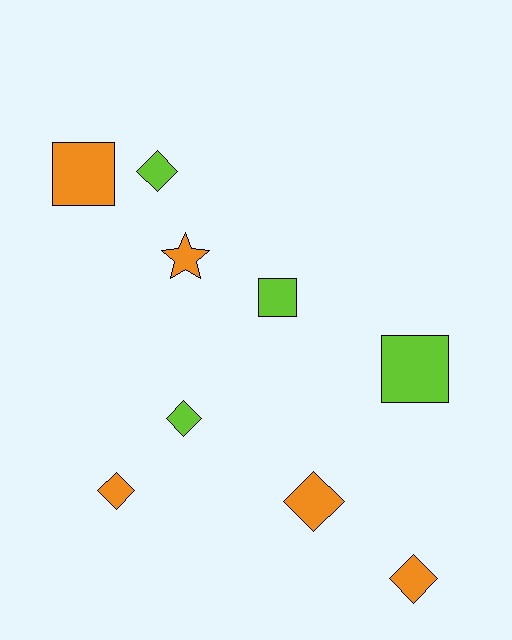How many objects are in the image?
There are 9 objects.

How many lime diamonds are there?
There are 2 lime diamonds.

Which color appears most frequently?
Orange, with 5 objects.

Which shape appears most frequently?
Diamond, with 5 objects.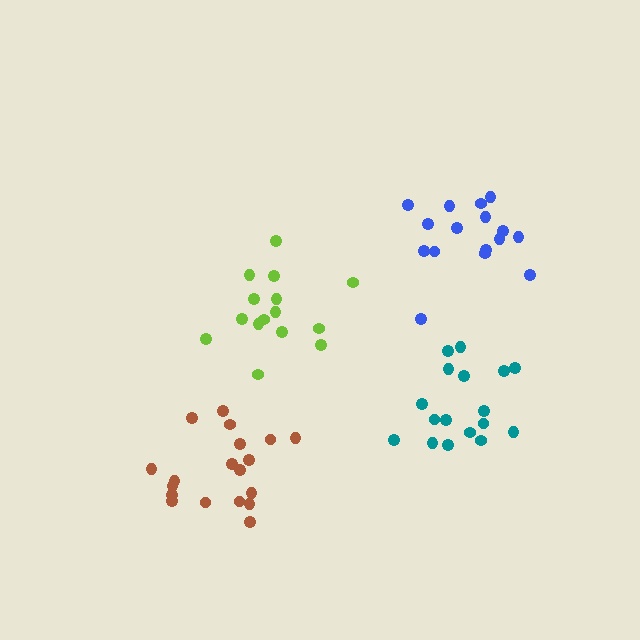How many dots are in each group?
Group 1: 15 dots, Group 2: 19 dots, Group 3: 16 dots, Group 4: 17 dots (67 total).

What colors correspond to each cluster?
The clusters are colored: lime, brown, blue, teal.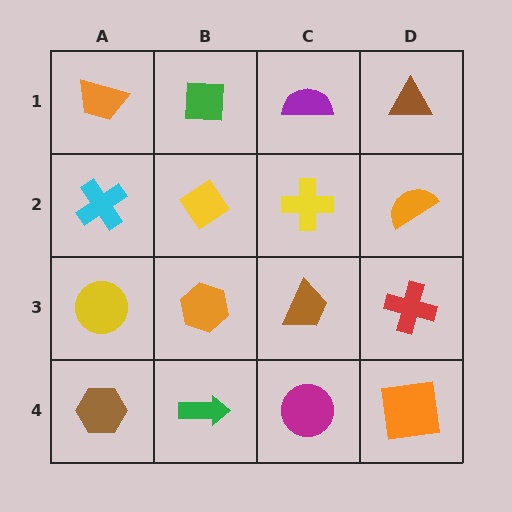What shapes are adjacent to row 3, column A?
A cyan cross (row 2, column A), a brown hexagon (row 4, column A), an orange hexagon (row 3, column B).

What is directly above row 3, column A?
A cyan cross.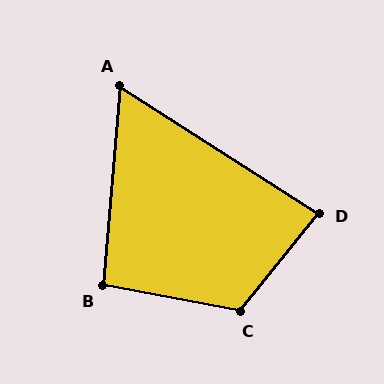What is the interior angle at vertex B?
Approximately 96 degrees (obtuse).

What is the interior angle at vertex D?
Approximately 84 degrees (acute).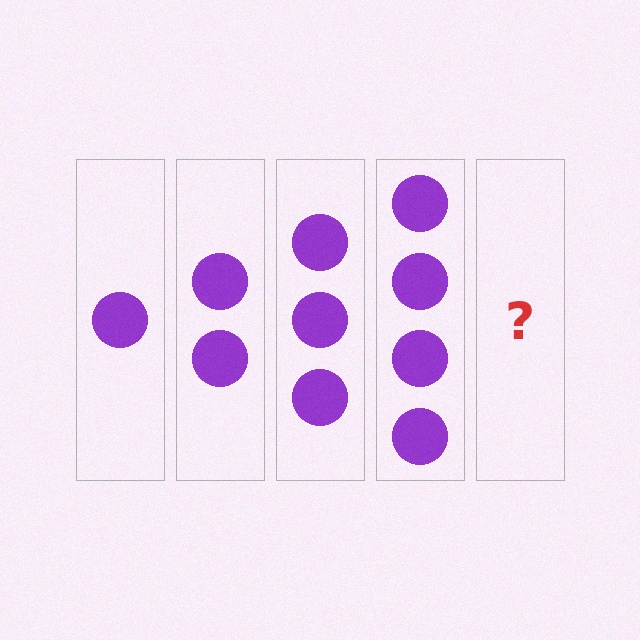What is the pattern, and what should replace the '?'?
The pattern is that each step adds one more circle. The '?' should be 5 circles.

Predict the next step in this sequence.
The next step is 5 circles.